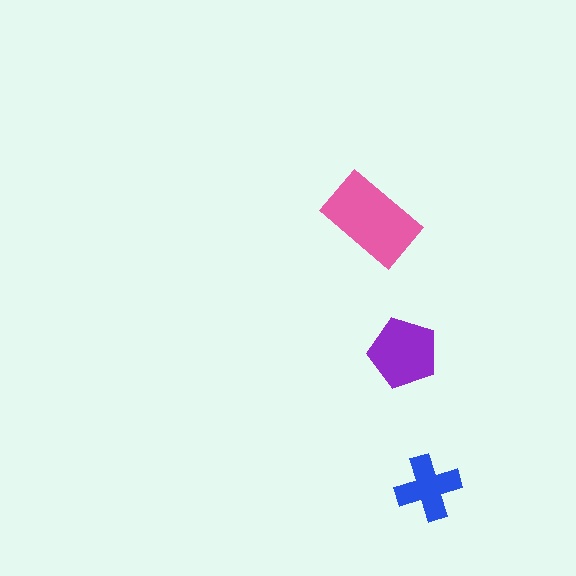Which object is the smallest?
The blue cross.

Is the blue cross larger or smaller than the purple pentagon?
Smaller.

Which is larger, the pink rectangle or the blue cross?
The pink rectangle.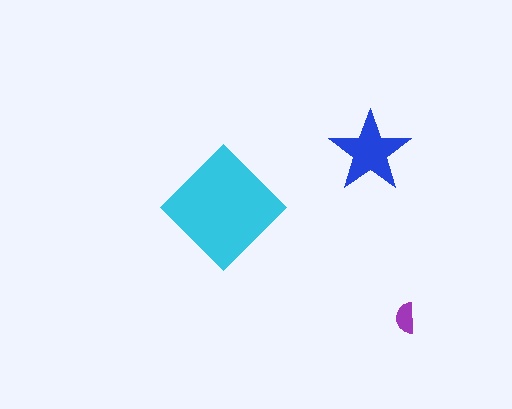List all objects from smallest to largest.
The purple semicircle, the blue star, the cyan diamond.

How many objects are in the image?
There are 3 objects in the image.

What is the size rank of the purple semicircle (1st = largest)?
3rd.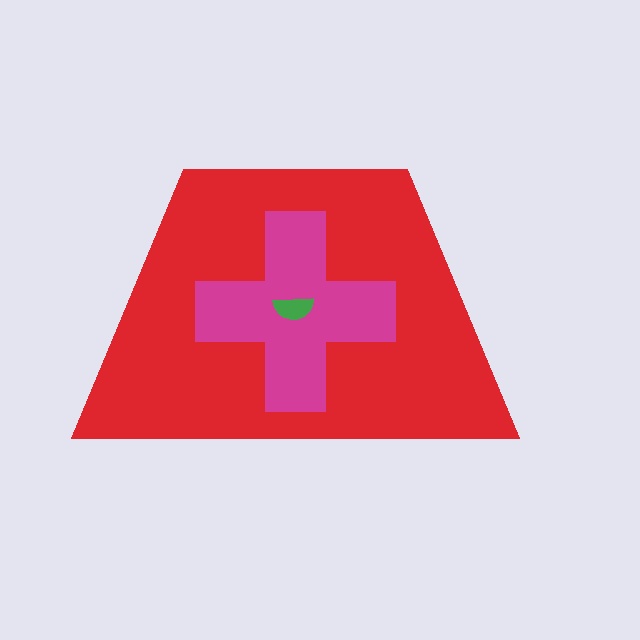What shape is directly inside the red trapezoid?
The magenta cross.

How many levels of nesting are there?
3.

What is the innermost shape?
The green semicircle.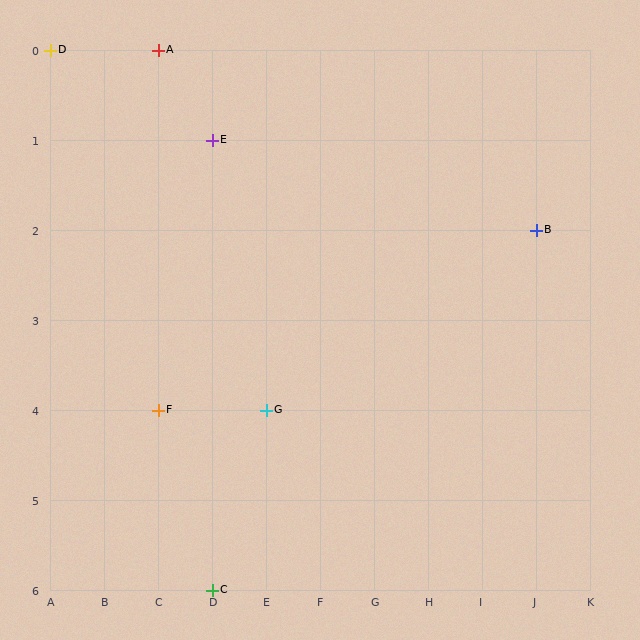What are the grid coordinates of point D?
Point D is at grid coordinates (A, 0).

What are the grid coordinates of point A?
Point A is at grid coordinates (C, 0).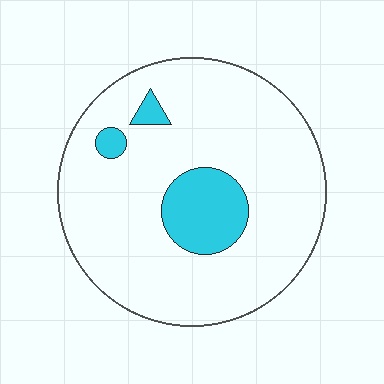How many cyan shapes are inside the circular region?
3.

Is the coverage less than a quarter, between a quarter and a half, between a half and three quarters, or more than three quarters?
Less than a quarter.